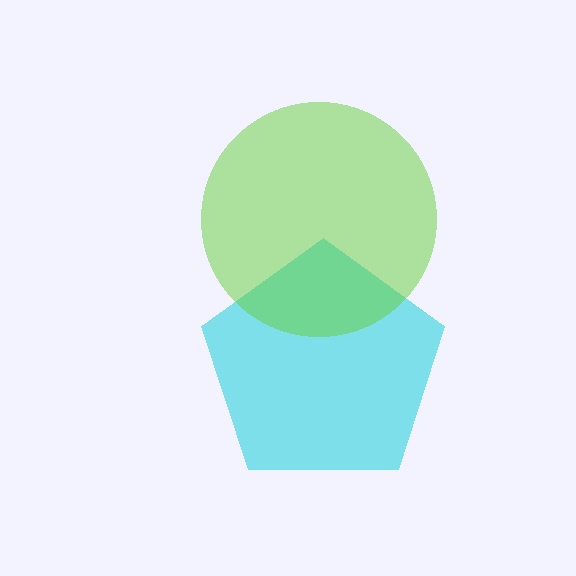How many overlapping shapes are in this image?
There are 2 overlapping shapes in the image.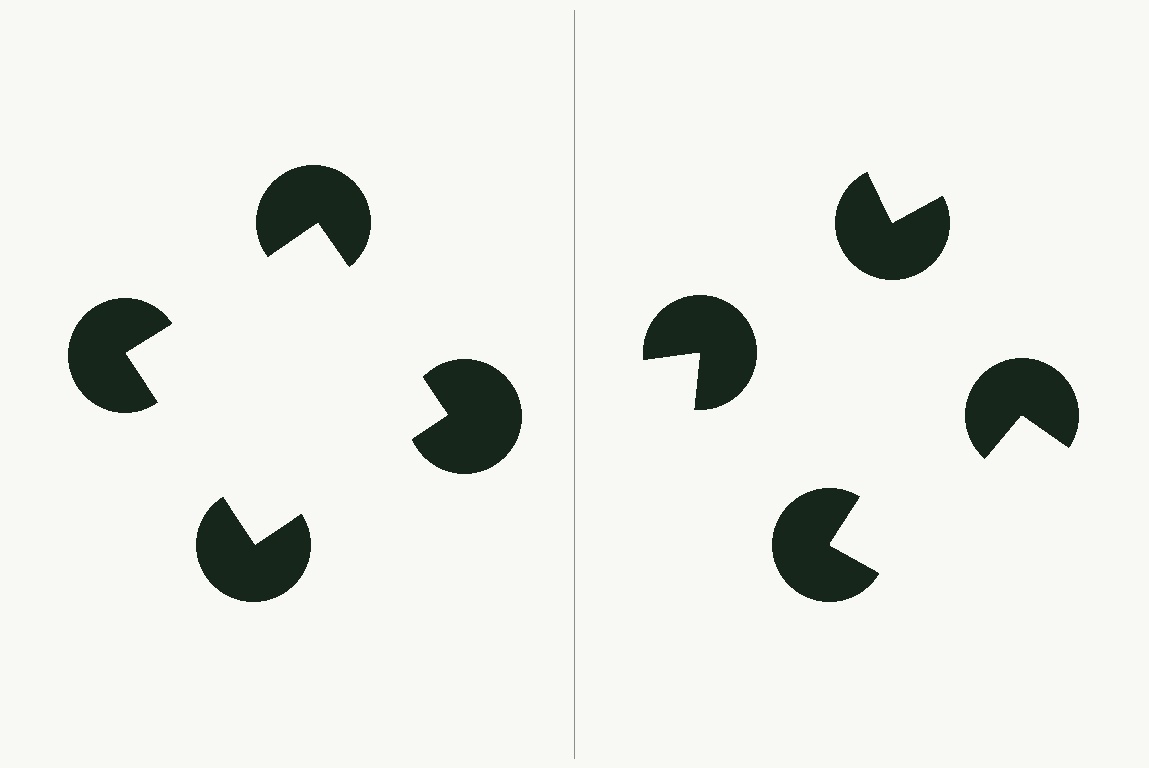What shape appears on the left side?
An illusory square.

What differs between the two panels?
The pac-man discs are positioned identically on both sides; only the wedge orientations differ. On the left they align to a square; on the right they are misaligned.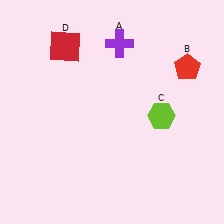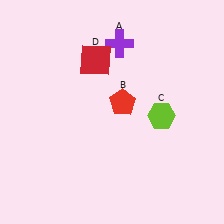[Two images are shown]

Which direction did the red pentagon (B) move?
The red pentagon (B) moved left.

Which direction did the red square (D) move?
The red square (D) moved right.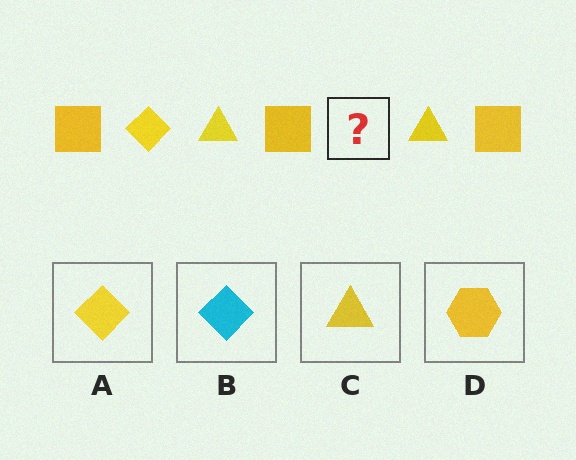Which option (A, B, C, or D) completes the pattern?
A.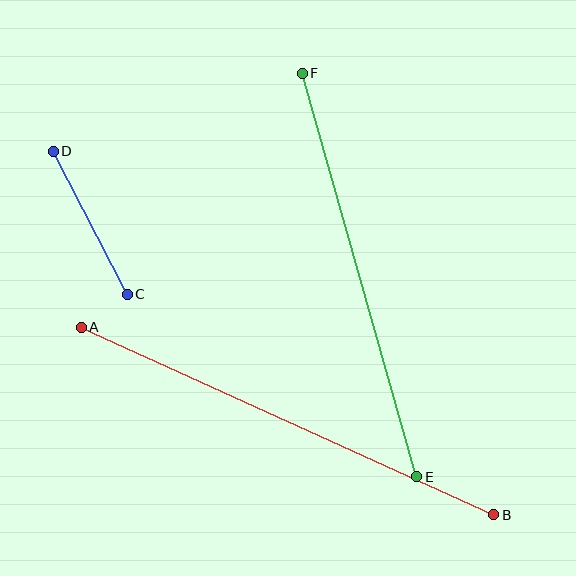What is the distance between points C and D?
The distance is approximately 161 pixels.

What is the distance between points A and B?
The distance is approximately 453 pixels.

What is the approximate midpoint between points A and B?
The midpoint is at approximately (287, 421) pixels.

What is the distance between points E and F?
The distance is approximately 419 pixels.